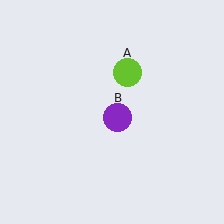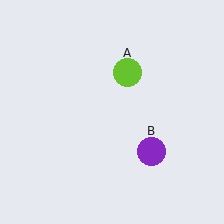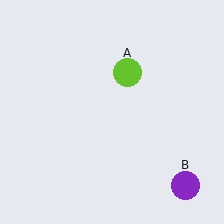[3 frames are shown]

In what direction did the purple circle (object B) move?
The purple circle (object B) moved down and to the right.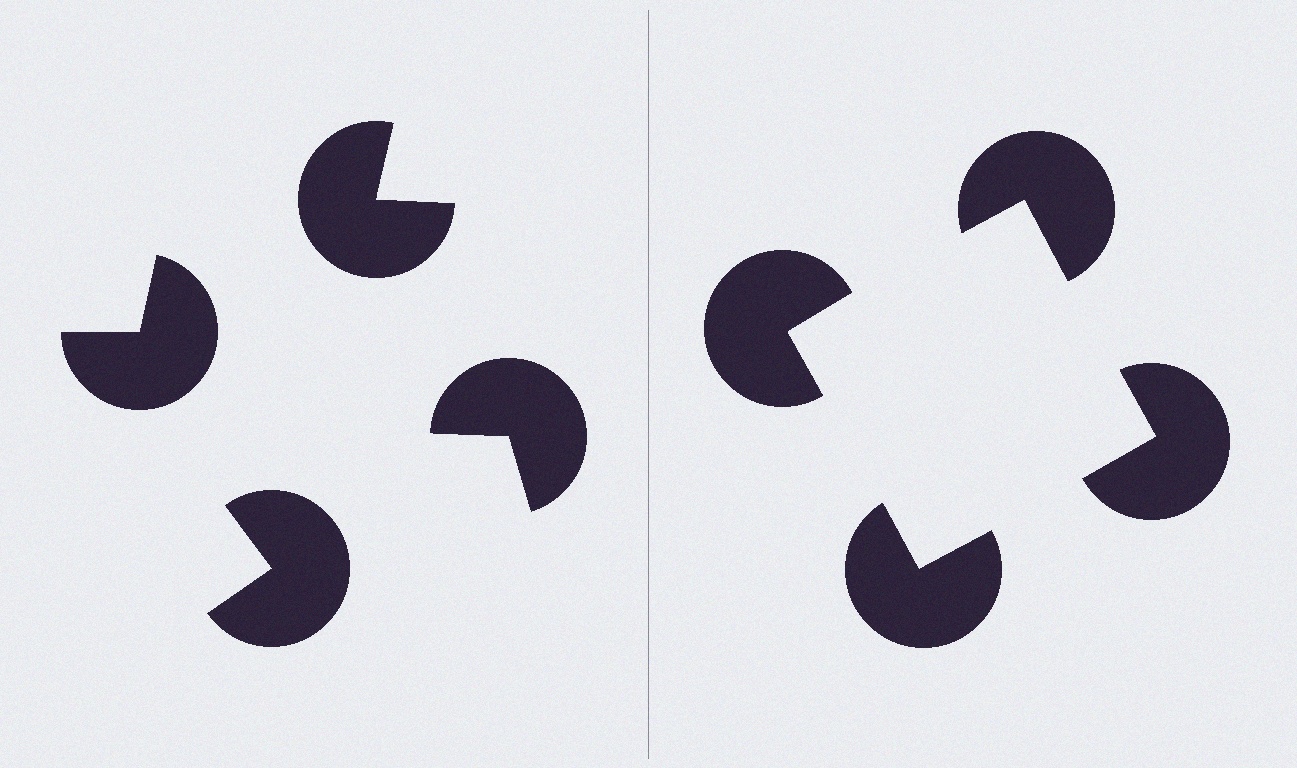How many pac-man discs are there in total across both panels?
8 — 4 on each side.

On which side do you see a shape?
An illusory square appears on the right side. On the left side the wedge cuts are rotated, so no coherent shape forms.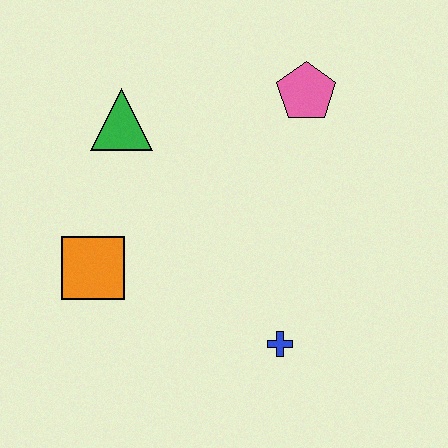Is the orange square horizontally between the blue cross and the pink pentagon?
No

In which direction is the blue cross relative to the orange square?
The blue cross is to the right of the orange square.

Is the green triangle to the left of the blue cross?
Yes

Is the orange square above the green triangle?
No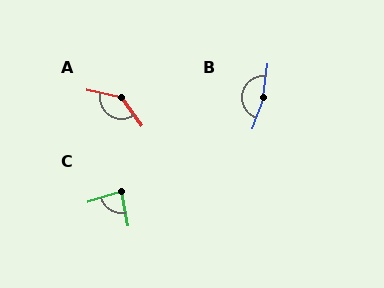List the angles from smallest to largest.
C (84°), A (138°), B (168°).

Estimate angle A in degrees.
Approximately 138 degrees.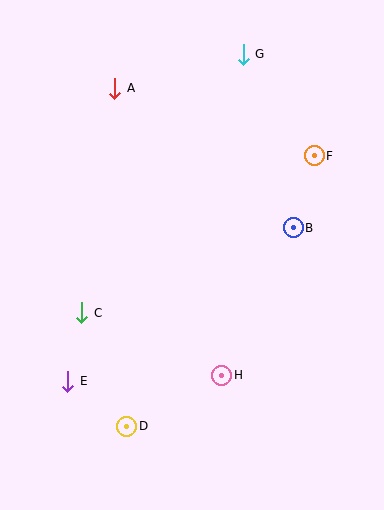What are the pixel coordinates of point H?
Point H is at (222, 375).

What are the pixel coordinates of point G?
Point G is at (243, 54).